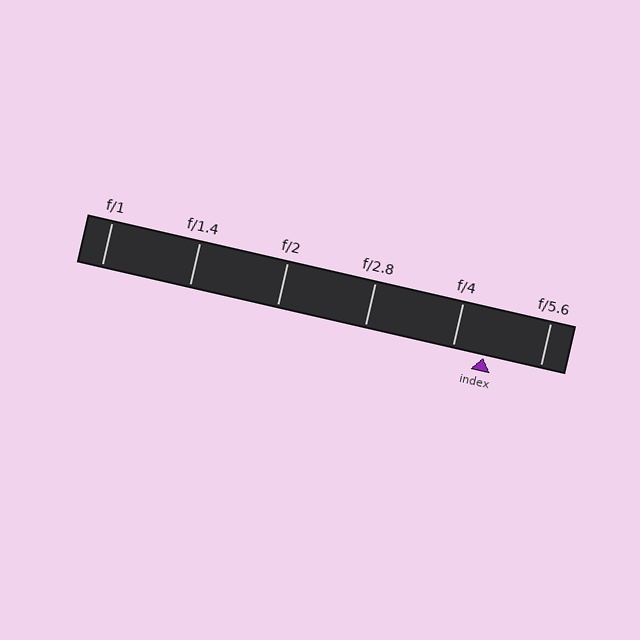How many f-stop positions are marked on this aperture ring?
There are 6 f-stop positions marked.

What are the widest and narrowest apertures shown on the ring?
The widest aperture shown is f/1 and the narrowest is f/5.6.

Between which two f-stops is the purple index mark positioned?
The index mark is between f/4 and f/5.6.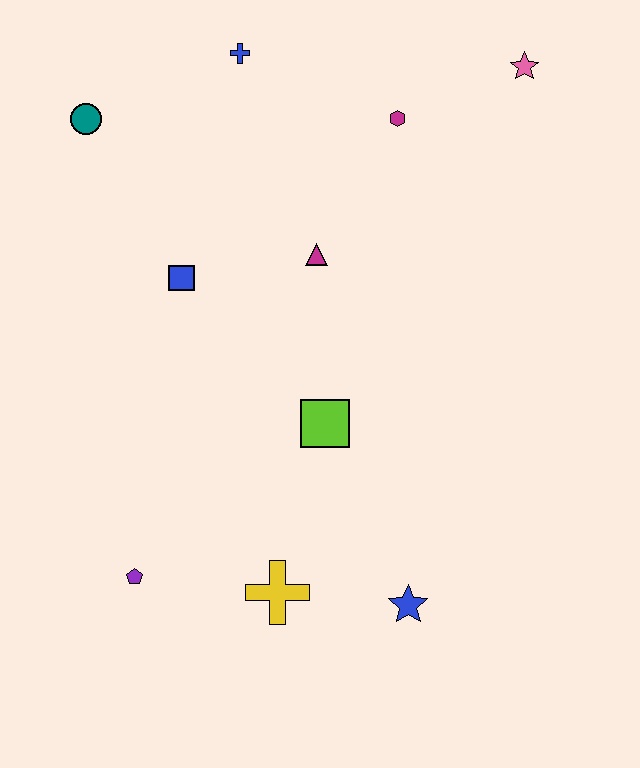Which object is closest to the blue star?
The yellow cross is closest to the blue star.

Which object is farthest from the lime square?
The pink star is farthest from the lime square.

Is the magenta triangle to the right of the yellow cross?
Yes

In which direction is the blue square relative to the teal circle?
The blue square is below the teal circle.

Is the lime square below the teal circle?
Yes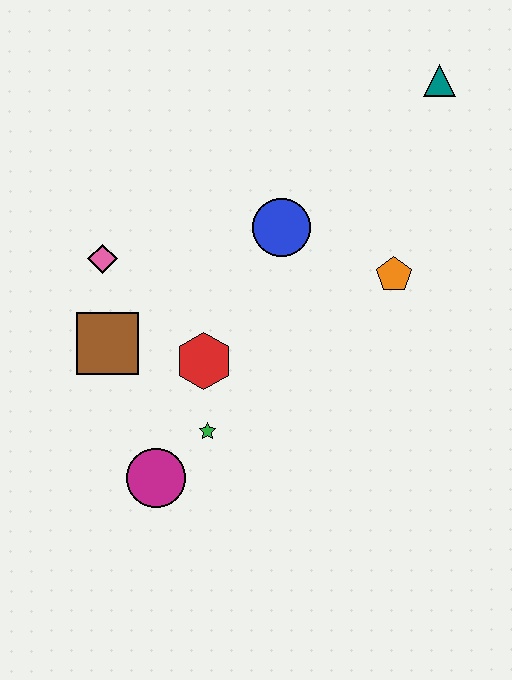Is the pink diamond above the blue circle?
No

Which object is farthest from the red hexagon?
The teal triangle is farthest from the red hexagon.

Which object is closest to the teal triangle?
The orange pentagon is closest to the teal triangle.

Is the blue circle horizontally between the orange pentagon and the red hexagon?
Yes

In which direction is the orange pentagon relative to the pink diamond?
The orange pentagon is to the right of the pink diamond.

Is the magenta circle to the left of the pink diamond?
No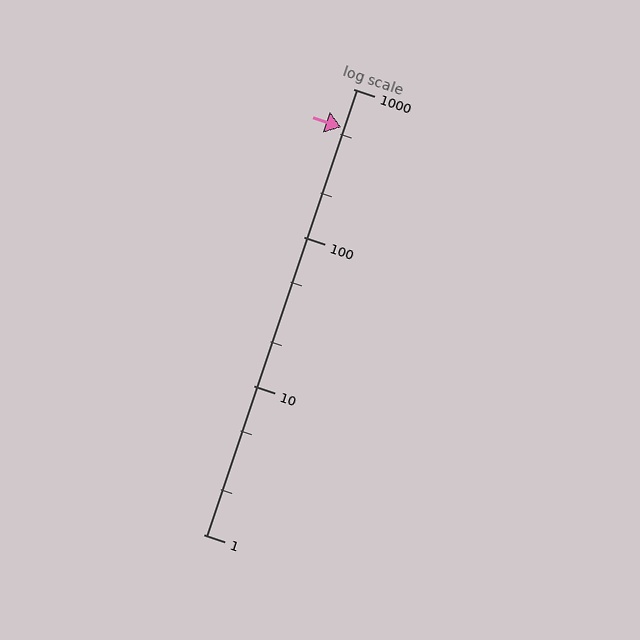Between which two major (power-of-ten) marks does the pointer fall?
The pointer is between 100 and 1000.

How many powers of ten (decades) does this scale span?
The scale spans 3 decades, from 1 to 1000.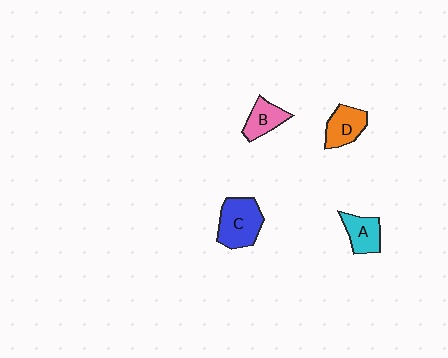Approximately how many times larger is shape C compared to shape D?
Approximately 1.4 times.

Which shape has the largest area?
Shape C (blue).